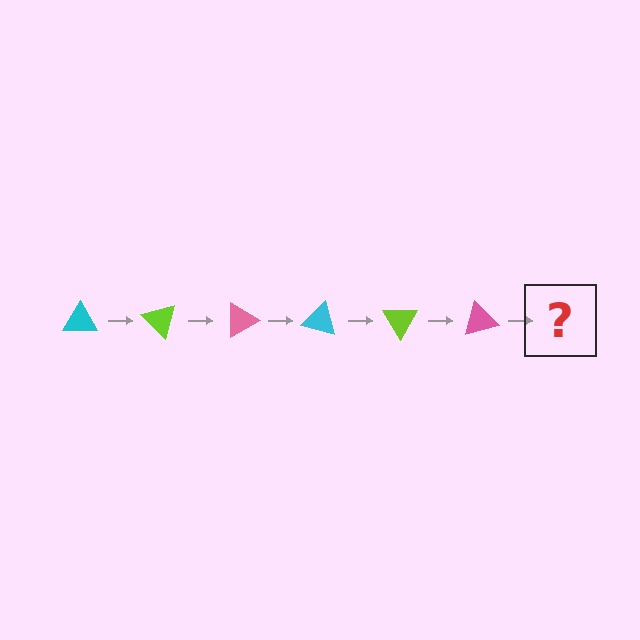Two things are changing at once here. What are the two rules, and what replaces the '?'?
The two rules are that it rotates 45 degrees each step and the color cycles through cyan, lime, and pink. The '?' should be a cyan triangle, rotated 270 degrees from the start.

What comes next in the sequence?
The next element should be a cyan triangle, rotated 270 degrees from the start.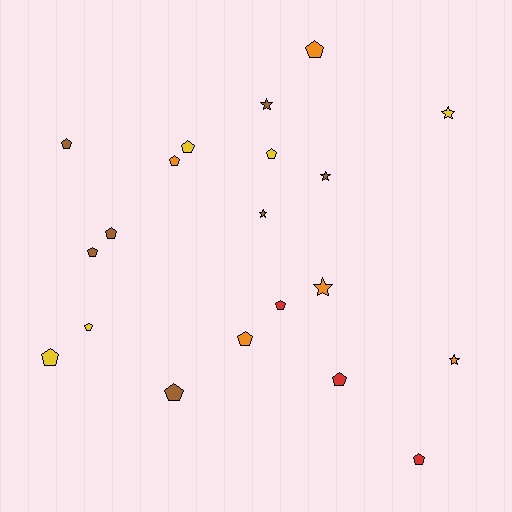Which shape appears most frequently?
Pentagon, with 14 objects.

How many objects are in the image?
There are 20 objects.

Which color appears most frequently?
Brown, with 7 objects.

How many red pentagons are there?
There are 3 red pentagons.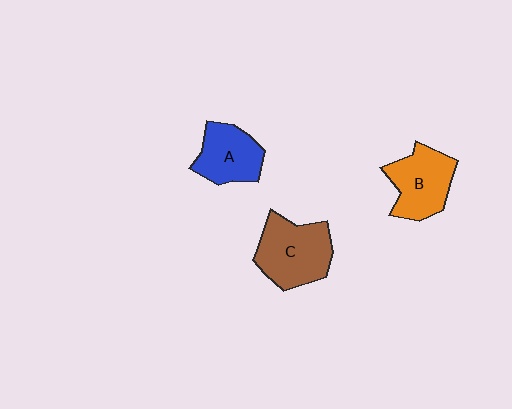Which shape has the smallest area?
Shape A (blue).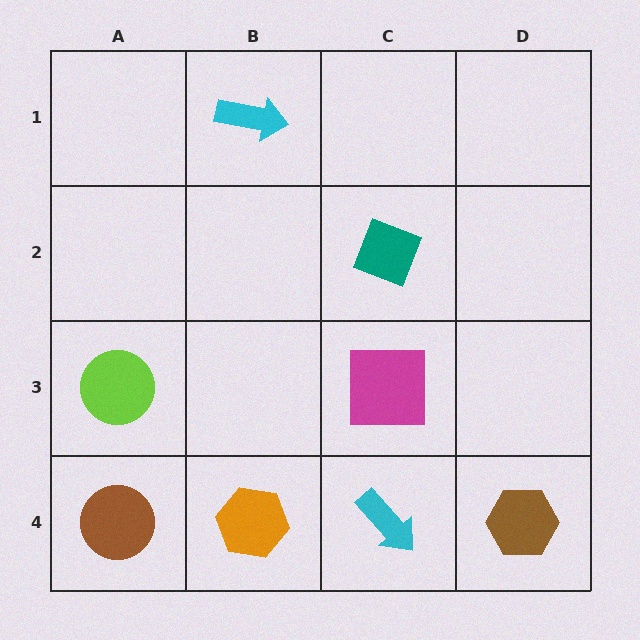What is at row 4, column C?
A cyan arrow.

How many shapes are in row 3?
2 shapes.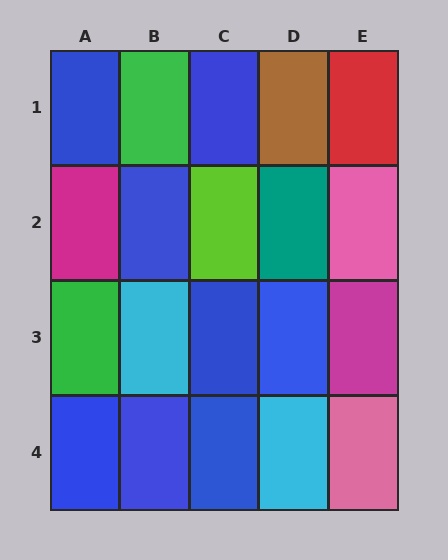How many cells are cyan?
2 cells are cyan.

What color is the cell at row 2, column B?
Blue.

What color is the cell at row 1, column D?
Brown.